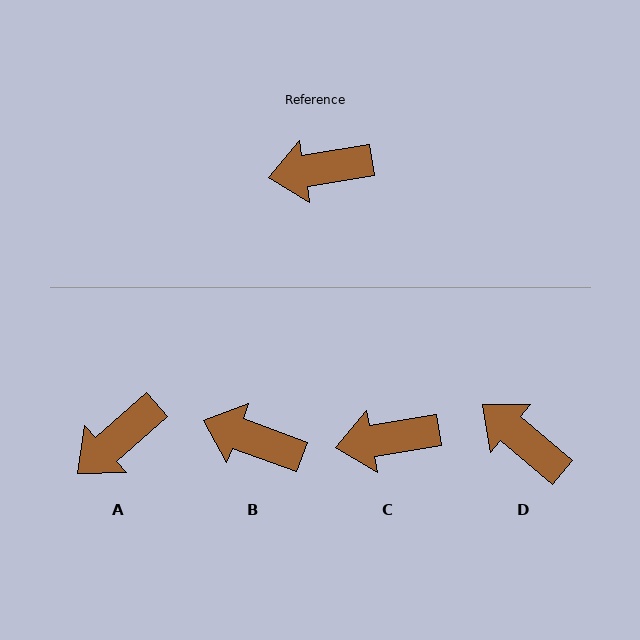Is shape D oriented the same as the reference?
No, it is off by about 50 degrees.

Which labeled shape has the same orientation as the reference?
C.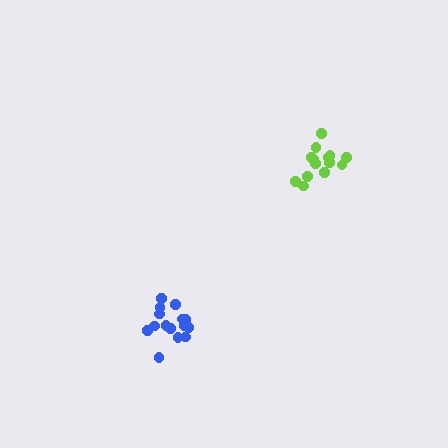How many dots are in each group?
Group 1: 15 dots, Group 2: 14 dots (29 total).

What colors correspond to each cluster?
The clusters are colored: blue, lime.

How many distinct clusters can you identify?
There are 2 distinct clusters.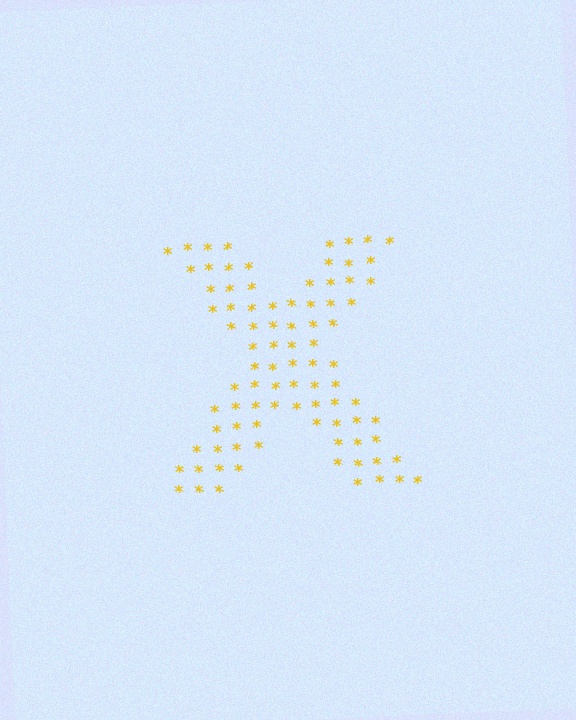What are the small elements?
The small elements are asterisks.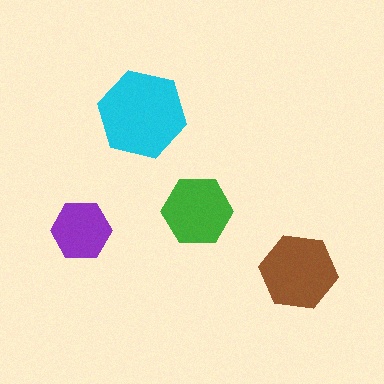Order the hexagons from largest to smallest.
the cyan one, the brown one, the green one, the purple one.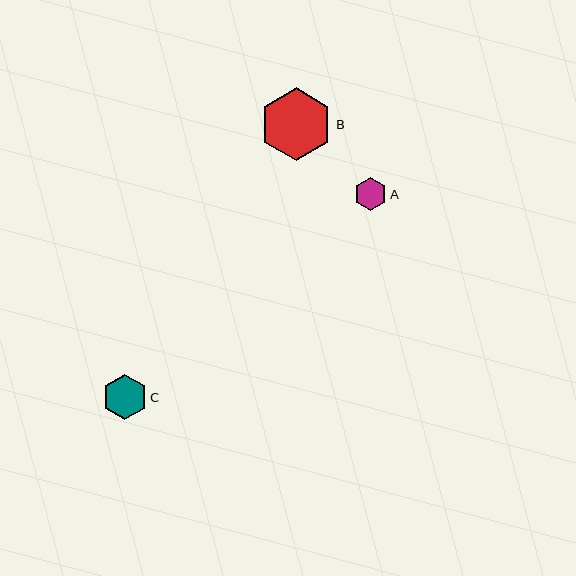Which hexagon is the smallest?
Hexagon A is the smallest with a size of approximately 33 pixels.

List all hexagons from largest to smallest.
From largest to smallest: B, C, A.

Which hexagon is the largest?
Hexagon B is the largest with a size of approximately 73 pixels.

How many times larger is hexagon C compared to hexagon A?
Hexagon C is approximately 1.4 times the size of hexagon A.